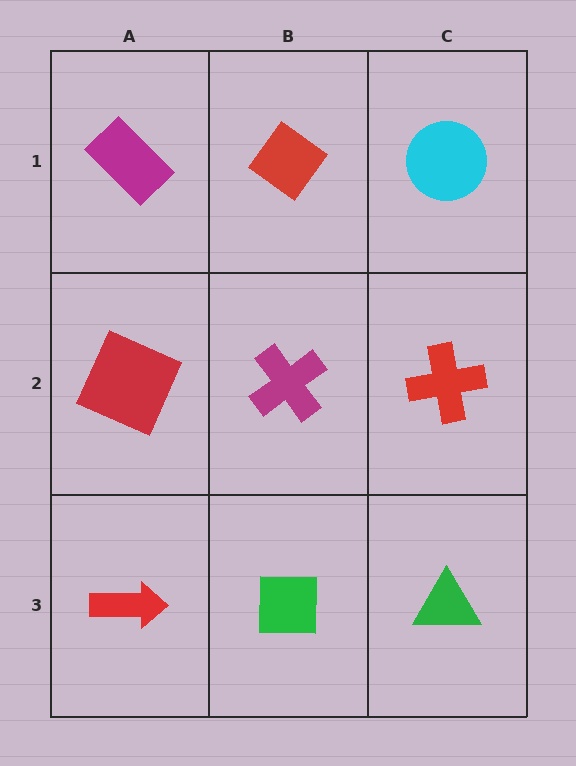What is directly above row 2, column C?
A cyan circle.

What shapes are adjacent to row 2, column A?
A magenta rectangle (row 1, column A), a red arrow (row 3, column A), a magenta cross (row 2, column B).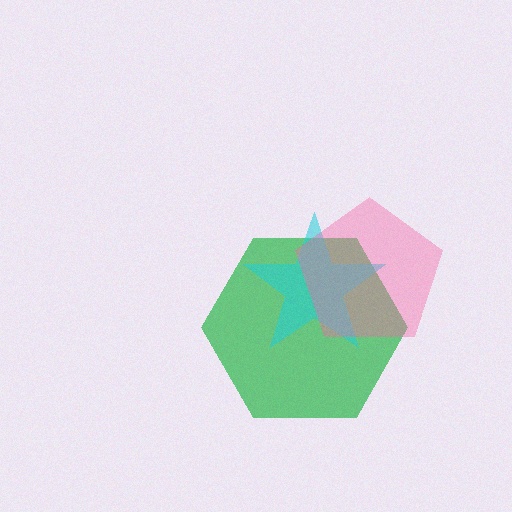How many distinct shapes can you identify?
There are 3 distinct shapes: a green hexagon, a cyan star, a pink pentagon.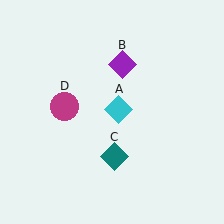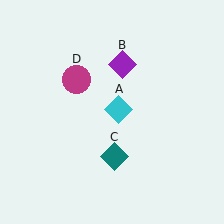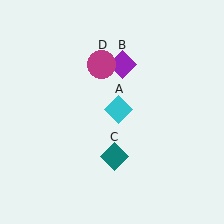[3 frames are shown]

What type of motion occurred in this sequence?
The magenta circle (object D) rotated clockwise around the center of the scene.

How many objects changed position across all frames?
1 object changed position: magenta circle (object D).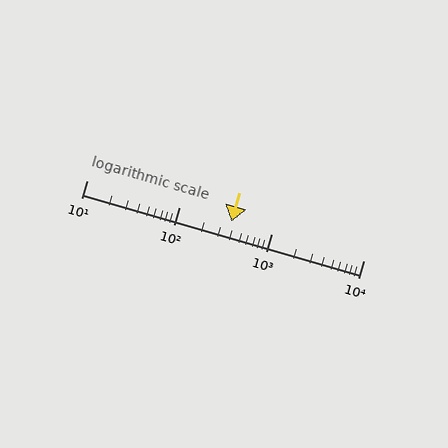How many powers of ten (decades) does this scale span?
The scale spans 3 decades, from 10 to 10000.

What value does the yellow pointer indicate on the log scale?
The pointer indicates approximately 370.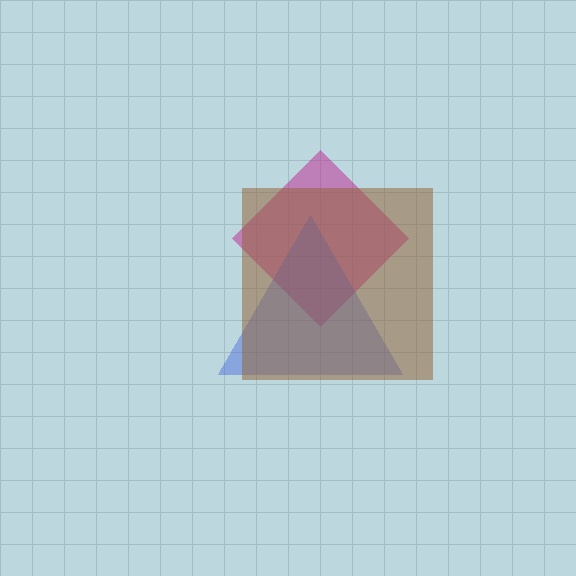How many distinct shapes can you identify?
There are 3 distinct shapes: a magenta diamond, a blue triangle, a brown square.